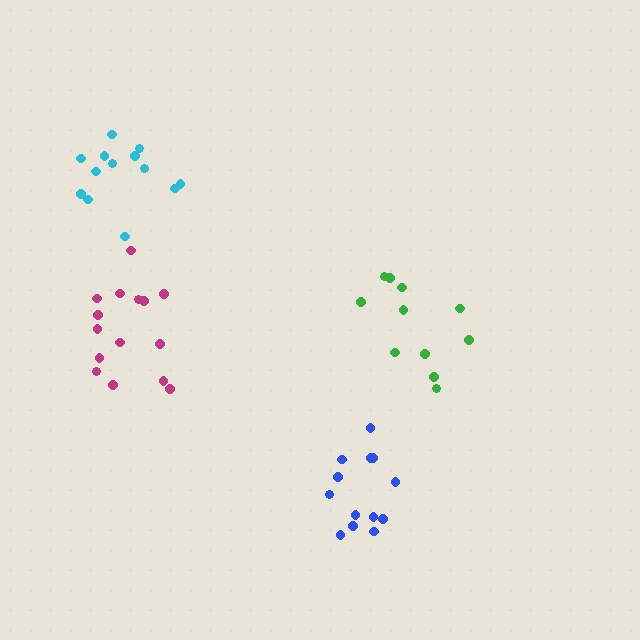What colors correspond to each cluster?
The clusters are colored: green, magenta, blue, cyan.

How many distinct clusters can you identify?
There are 4 distinct clusters.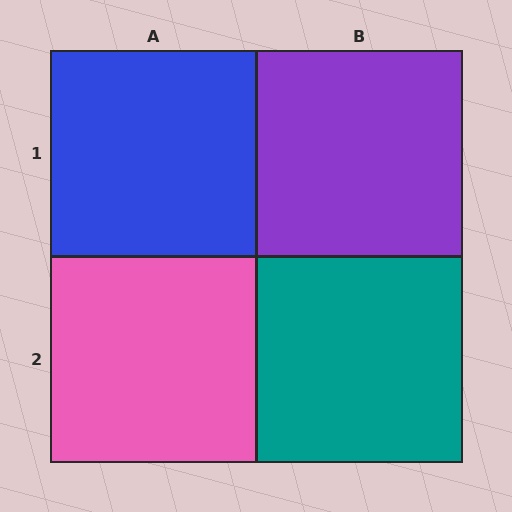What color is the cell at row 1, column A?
Blue.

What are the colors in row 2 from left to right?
Pink, teal.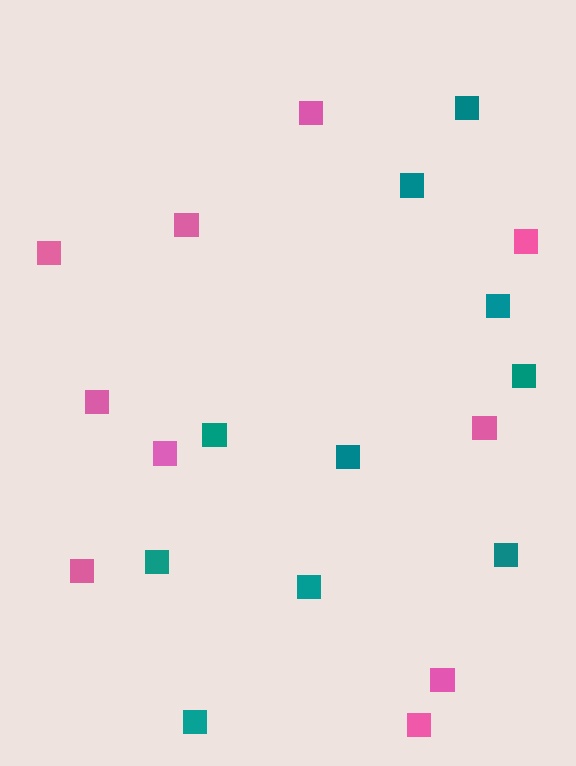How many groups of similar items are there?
There are 2 groups: one group of teal squares (10) and one group of pink squares (10).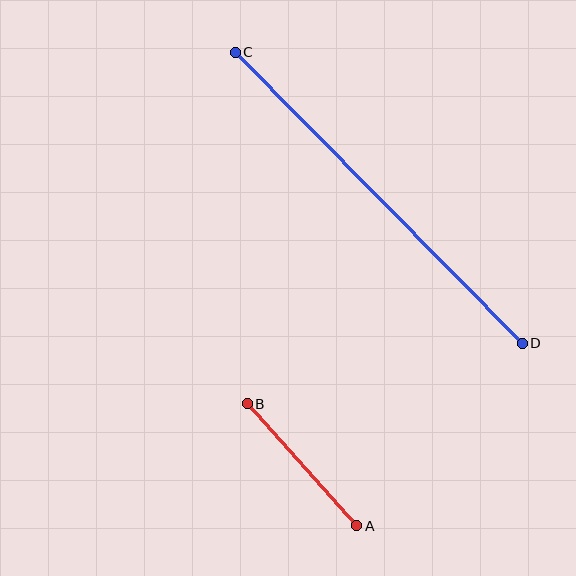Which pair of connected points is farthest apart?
Points C and D are farthest apart.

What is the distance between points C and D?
The distance is approximately 409 pixels.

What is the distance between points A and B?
The distance is approximately 164 pixels.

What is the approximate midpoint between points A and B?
The midpoint is at approximately (302, 465) pixels.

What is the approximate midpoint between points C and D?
The midpoint is at approximately (379, 198) pixels.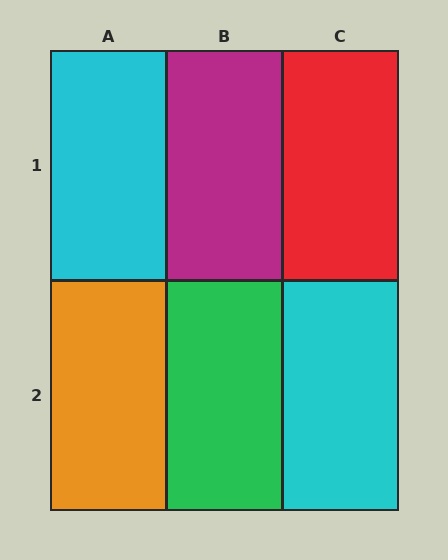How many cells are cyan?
2 cells are cyan.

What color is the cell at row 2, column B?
Green.